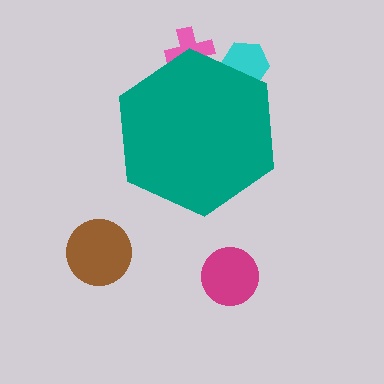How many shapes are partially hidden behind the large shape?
2 shapes are partially hidden.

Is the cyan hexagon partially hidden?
Yes, the cyan hexagon is partially hidden behind the teal hexagon.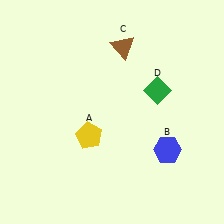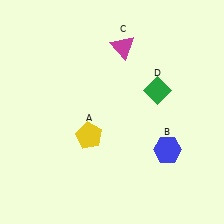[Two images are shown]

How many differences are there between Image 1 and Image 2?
There is 1 difference between the two images.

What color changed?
The triangle (C) changed from brown in Image 1 to magenta in Image 2.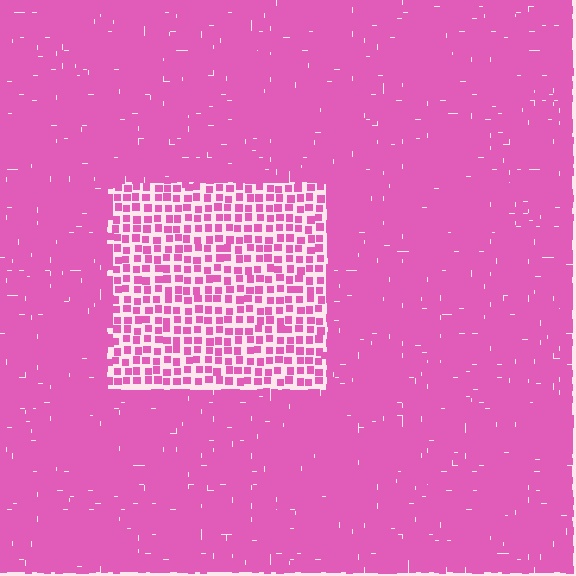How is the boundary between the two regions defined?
The boundary is defined by a change in element density (approximately 2.6x ratio). All elements are the same color, size, and shape.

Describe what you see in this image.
The image contains small pink elements arranged at two different densities. A rectangle-shaped region is visible where the elements are less densely packed than the surrounding area.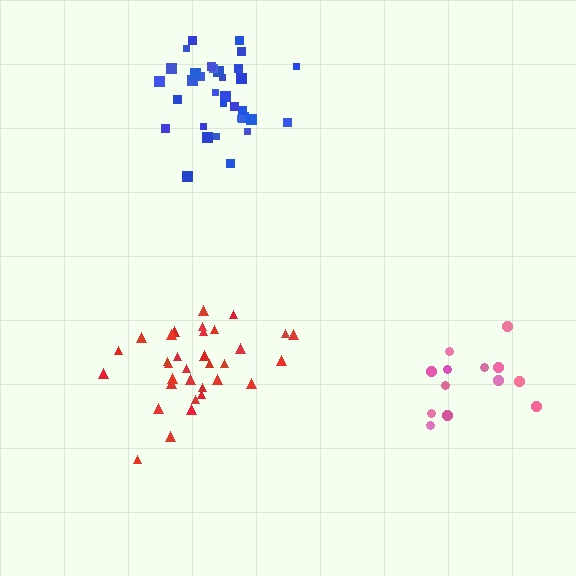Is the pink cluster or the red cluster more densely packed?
Red.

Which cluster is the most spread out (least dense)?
Pink.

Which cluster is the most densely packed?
Blue.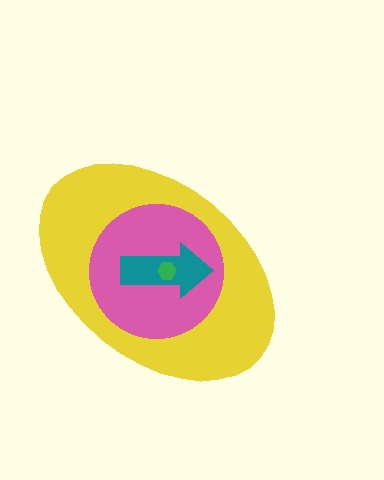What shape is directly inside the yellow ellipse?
The pink circle.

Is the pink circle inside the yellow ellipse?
Yes.